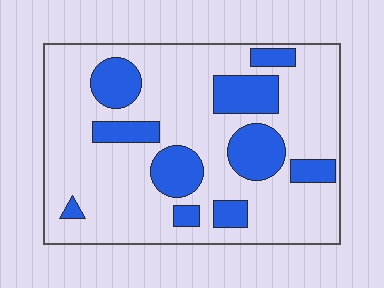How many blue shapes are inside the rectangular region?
10.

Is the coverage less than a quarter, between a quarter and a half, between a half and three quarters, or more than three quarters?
Less than a quarter.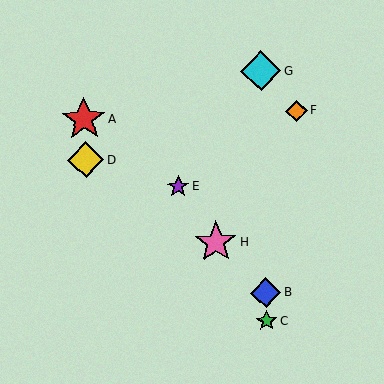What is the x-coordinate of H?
Object H is at x≈216.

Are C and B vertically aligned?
Yes, both are at x≈267.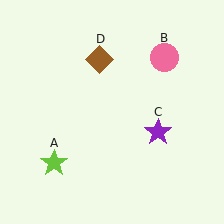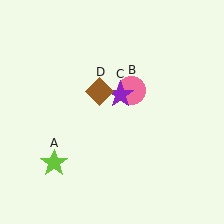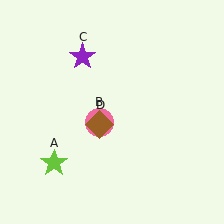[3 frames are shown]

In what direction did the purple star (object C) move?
The purple star (object C) moved up and to the left.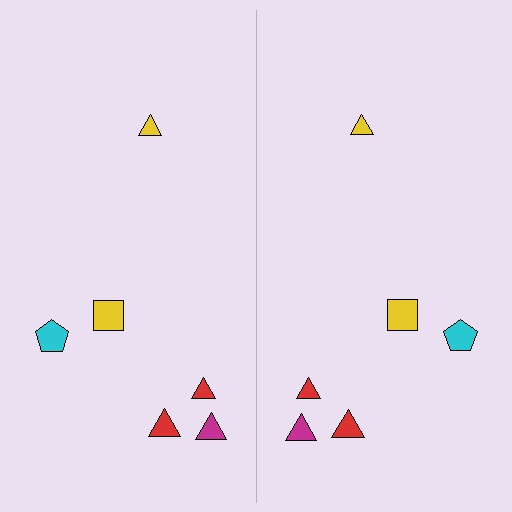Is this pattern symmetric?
Yes, this pattern has bilateral (reflection) symmetry.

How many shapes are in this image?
There are 12 shapes in this image.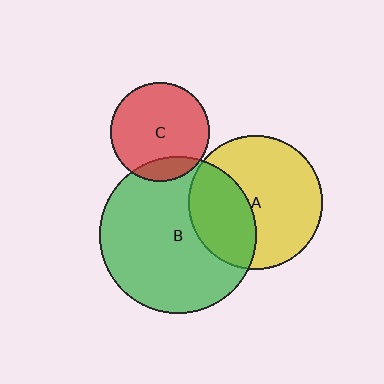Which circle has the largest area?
Circle B (green).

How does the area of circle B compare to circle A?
Approximately 1.4 times.